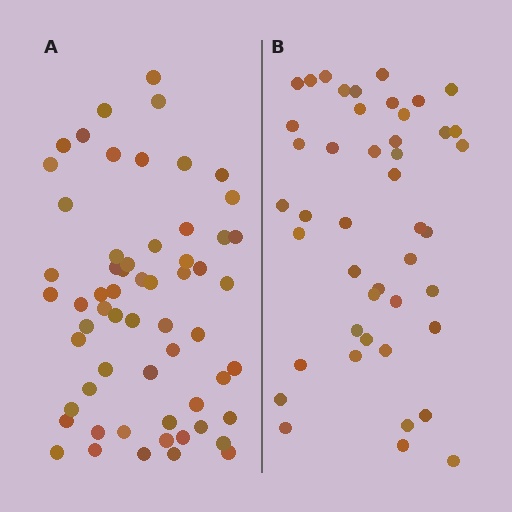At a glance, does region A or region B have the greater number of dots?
Region A (the left region) has more dots.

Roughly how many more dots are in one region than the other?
Region A has approximately 15 more dots than region B.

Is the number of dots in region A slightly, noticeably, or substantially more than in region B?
Region A has noticeably more, but not dramatically so. The ratio is roughly 1.3 to 1.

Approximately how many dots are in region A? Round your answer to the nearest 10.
About 60 dots.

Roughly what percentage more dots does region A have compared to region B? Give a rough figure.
About 35% more.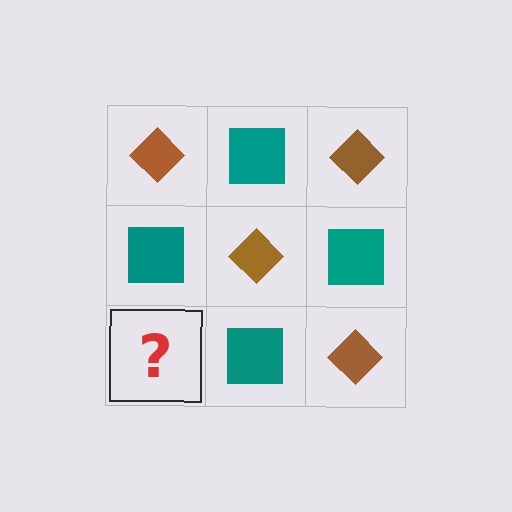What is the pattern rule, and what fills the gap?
The rule is that it alternates brown diamond and teal square in a checkerboard pattern. The gap should be filled with a brown diamond.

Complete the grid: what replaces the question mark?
The question mark should be replaced with a brown diamond.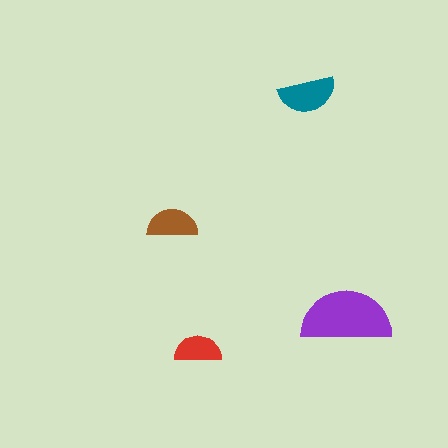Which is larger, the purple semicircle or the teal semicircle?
The purple one.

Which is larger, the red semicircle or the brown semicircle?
The brown one.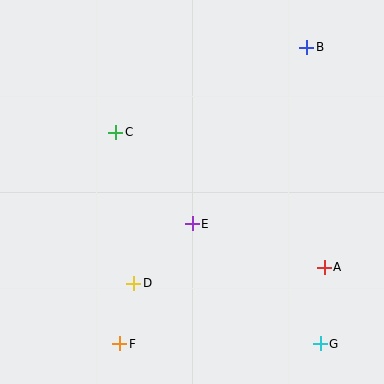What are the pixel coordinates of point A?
Point A is at (324, 267).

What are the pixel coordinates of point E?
Point E is at (192, 224).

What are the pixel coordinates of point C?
Point C is at (116, 132).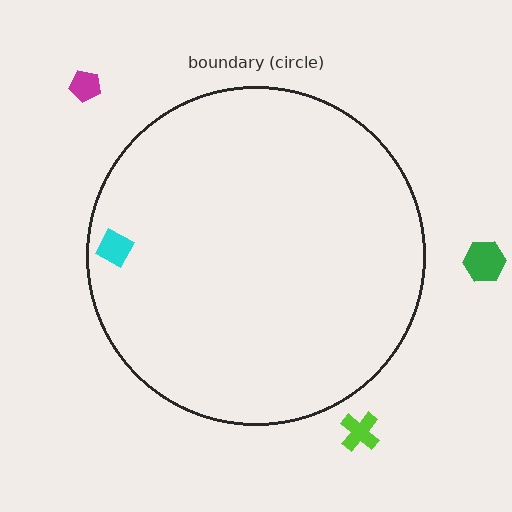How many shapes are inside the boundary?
1 inside, 3 outside.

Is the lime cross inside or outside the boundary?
Outside.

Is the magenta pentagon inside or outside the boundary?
Outside.